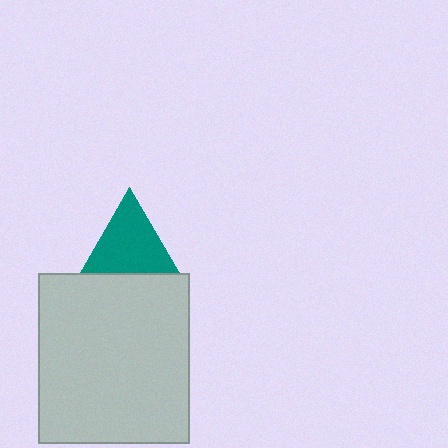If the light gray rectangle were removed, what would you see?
You would see the complete teal triangle.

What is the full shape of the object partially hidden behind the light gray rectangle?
The partially hidden object is a teal triangle.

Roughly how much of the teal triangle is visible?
Most of it is visible (roughly 69%).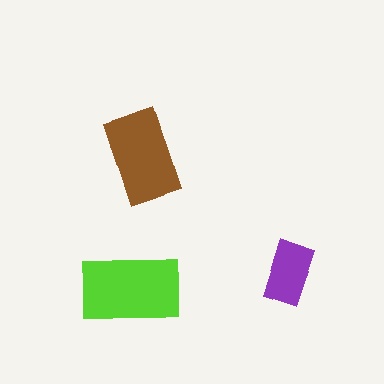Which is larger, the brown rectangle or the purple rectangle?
The brown one.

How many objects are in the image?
There are 3 objects in the image.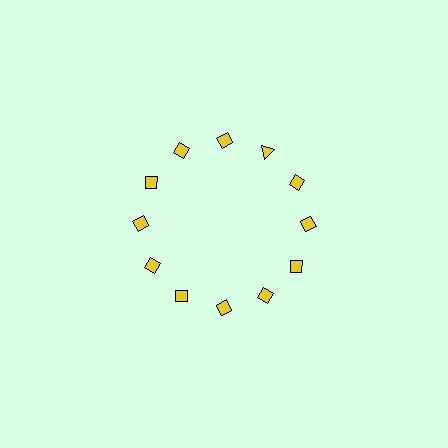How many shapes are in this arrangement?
There are 12 shapes arranged in a ring pattern.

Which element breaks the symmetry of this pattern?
The yellow triangle at roughly the 1 o'clock position breaks the symmetry. All other shapes are yellow diamonds.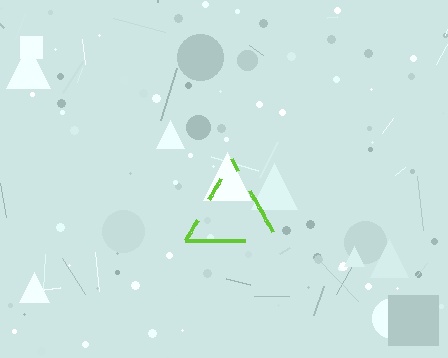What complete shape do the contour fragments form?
The contour fragments form a triangle.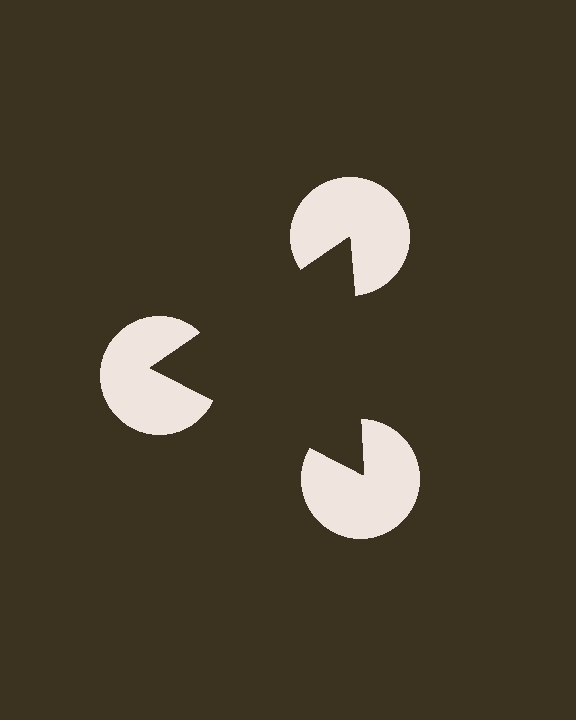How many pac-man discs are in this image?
There are 3 — one at each vertex of the illusory triangle.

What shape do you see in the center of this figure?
An illusory triangle — its edges are inferred from the aligned wedge cuts in the pac-man discs, not physically drawn.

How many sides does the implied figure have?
3 sides.